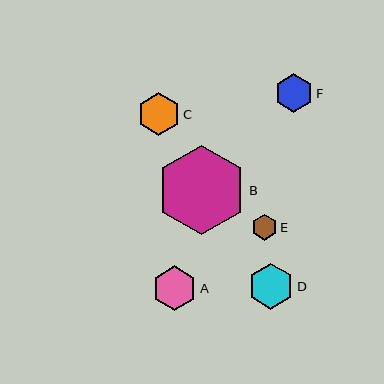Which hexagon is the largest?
Hexagon B is the largest with a size of approximately 89 pixels.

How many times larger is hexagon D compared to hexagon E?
Hexagon D is approximately 1.8 times the size of hexagon E.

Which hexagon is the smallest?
Hexagon E is the smallest with a size of approximately 26 pixels.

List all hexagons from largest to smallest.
From largest to smallest: B, D, A, C, F, E.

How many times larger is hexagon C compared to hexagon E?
Hexagon C is approximately 1.6 times the size of hexagon E.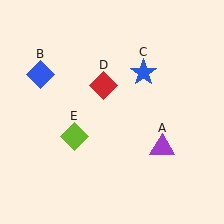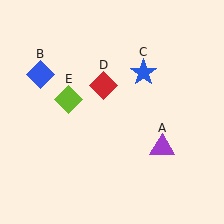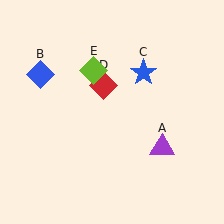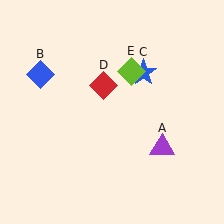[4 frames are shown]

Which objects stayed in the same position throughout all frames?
Purple triangle (object A) and blue diamond (object B) and blue star (object C) and red diamond (object D) remained stationary.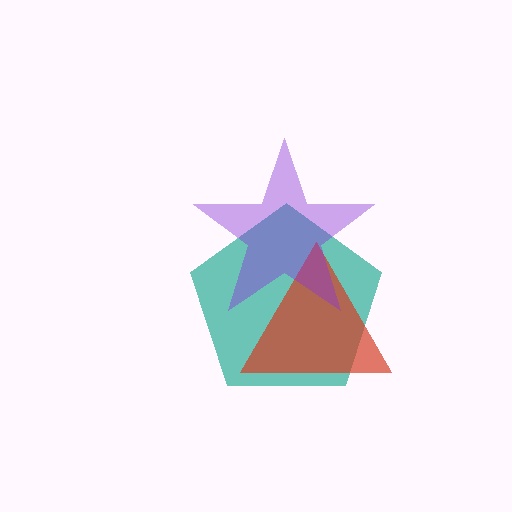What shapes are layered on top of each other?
The layered shapes are: a teal pentagon, a red triangle, a purple star.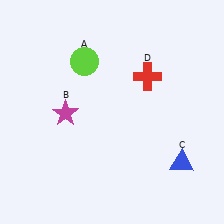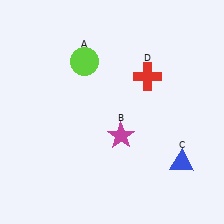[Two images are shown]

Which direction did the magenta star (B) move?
The magenta star (B) moved right.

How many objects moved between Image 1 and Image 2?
1 object moved between the two images.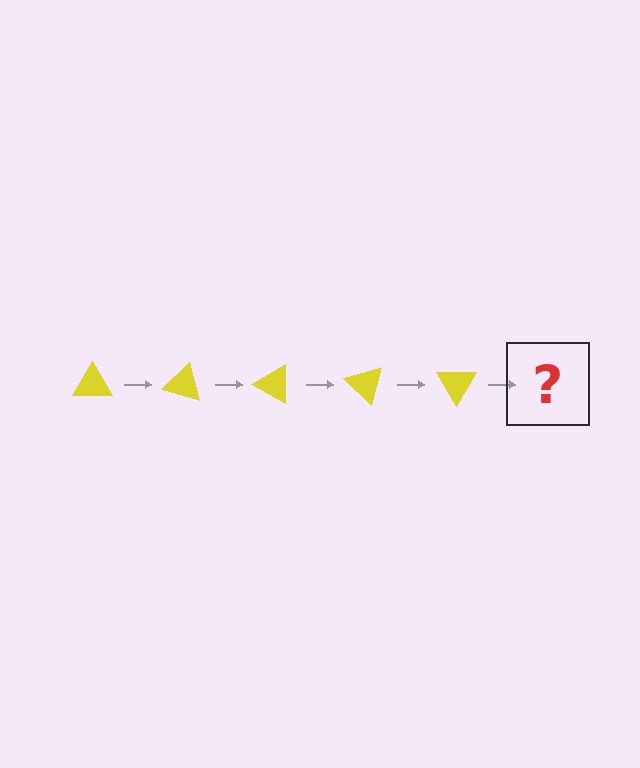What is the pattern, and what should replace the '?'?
The pattern is that the triangle rotates 15 degrees each step. The '?' should be a yellow triangle rotated 75 degrees.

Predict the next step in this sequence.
The next step is a yellow triangle rotated 75 degrees.